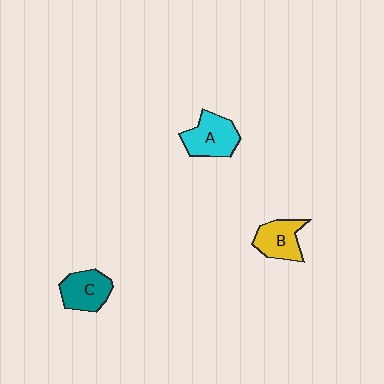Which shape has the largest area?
Shape A (cyan).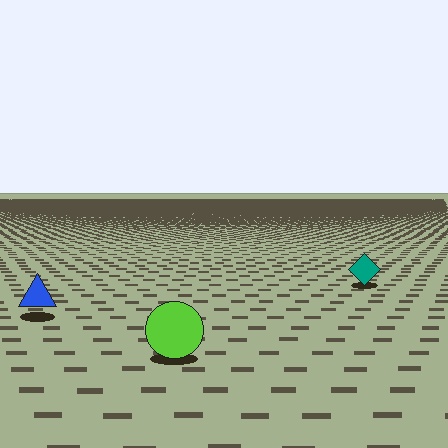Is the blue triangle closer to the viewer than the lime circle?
No. The lime circle is closer — you can tell from the texture gradient: the ground texture is coarser near it.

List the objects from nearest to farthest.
From nearest to farthest: the lime circle, the blue triangle, the teal diamond.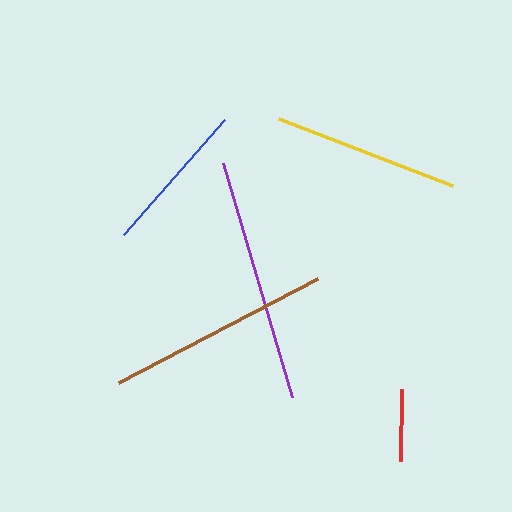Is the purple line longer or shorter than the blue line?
The purple line is longer than the blue line.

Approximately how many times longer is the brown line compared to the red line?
The brown line is approximately 3.1 times the length of the red line.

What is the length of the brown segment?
The brown segment is approximately 225 pixels long.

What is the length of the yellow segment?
The yellow segment is approximately 186 pixels long.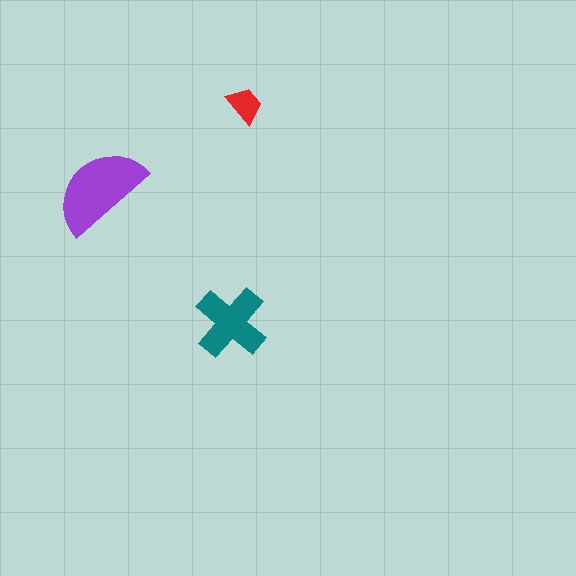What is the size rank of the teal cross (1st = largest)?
2nd.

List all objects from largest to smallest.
The purple semicircle, the teal cross, the red trapezoid.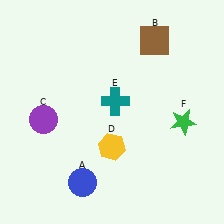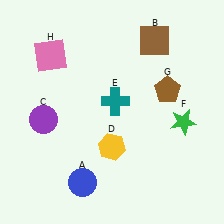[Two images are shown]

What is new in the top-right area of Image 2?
A brown pentagon (G) was added in the top-right area of Image 2.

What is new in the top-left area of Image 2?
A pink square (H) was added in the top-left area of Image 2.